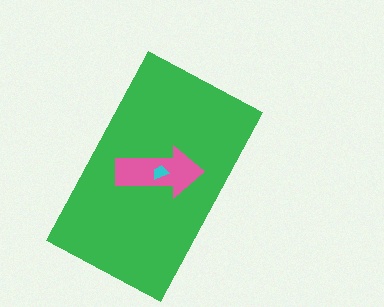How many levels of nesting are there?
3.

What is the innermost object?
The cyan trapezoid.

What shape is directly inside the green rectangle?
The pink arrow.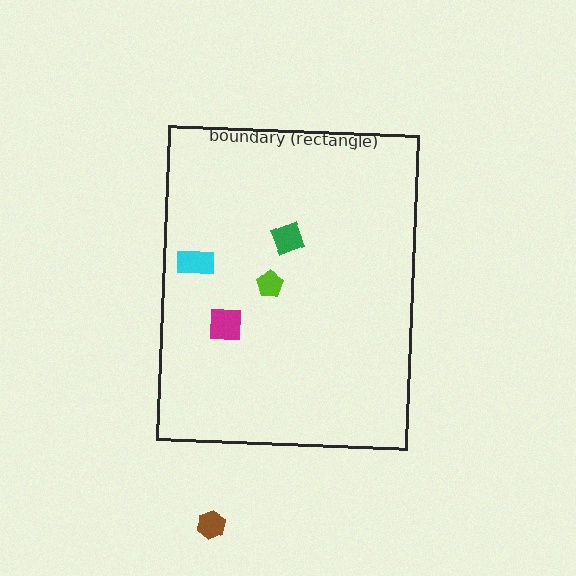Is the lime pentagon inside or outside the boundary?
Inside.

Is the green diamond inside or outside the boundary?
Inside.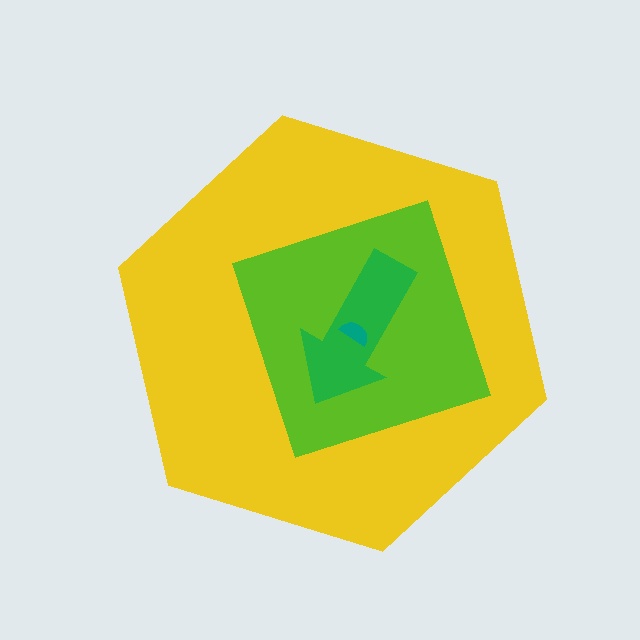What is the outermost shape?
The yellow hexagon.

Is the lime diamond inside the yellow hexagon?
Yes.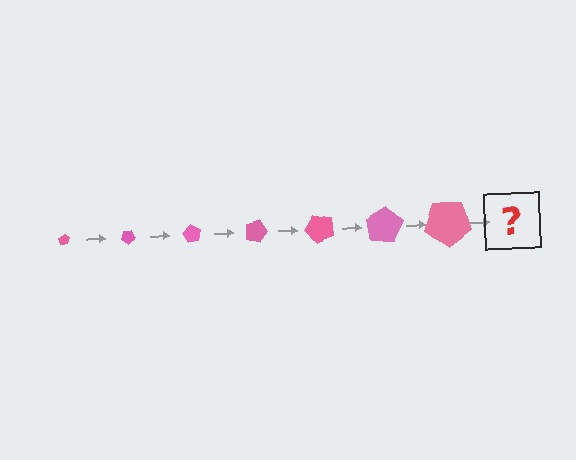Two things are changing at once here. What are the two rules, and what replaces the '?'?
The two rules are that the pentagon grows larger each step and it rotates 30 degrees each step. The '?' should be a pentagon, larger than the previous one and rotated 210 degrees from the start.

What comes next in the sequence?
The next element should be a pentagon, larger than the previous one and rotated 210 degrees from the start.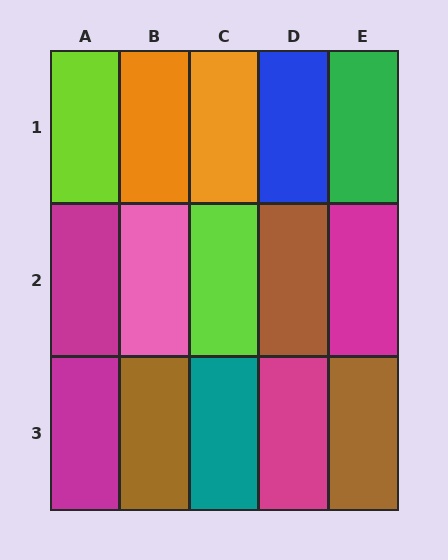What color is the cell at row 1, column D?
Blue.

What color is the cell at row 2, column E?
Magenta.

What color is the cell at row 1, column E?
Green.